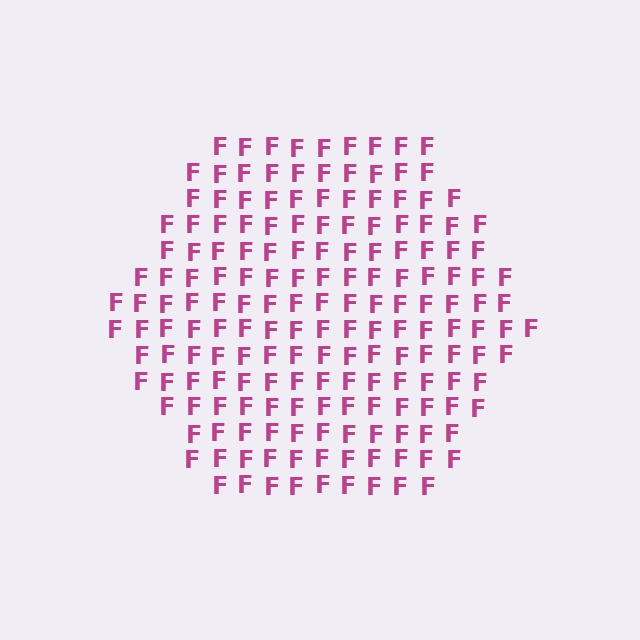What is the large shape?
The large shape is a hexagon.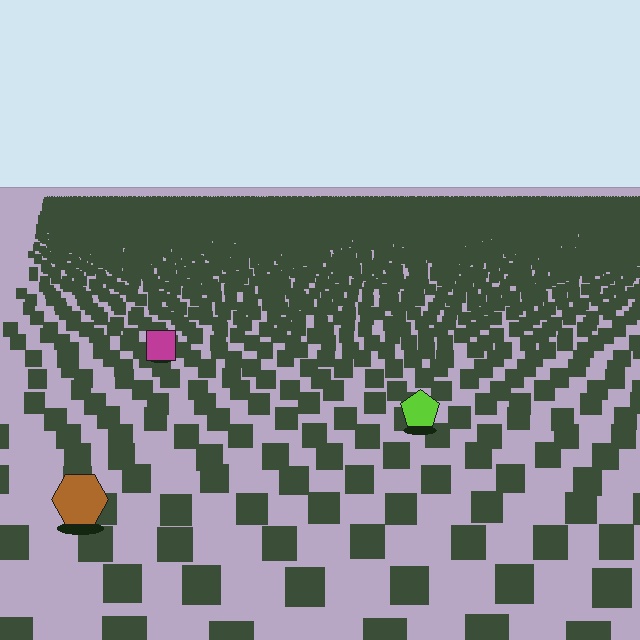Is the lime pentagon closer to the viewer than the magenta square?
Yes. The lime pentagon is closer — you can tell from the texture gradient: the ground texture is coarser near it.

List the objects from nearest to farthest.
From nearest to farthest: the brown hexagon, the lime pentagon, the magenta square.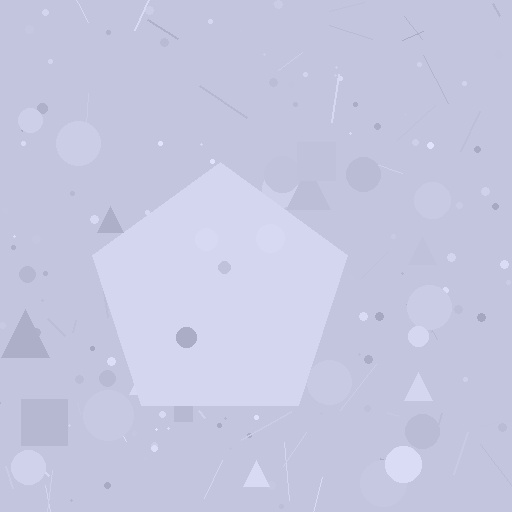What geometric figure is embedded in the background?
A pentagon is embedded in the background.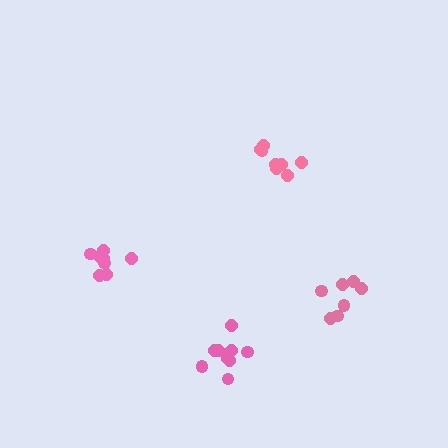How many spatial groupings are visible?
There are 4 spatial groupings.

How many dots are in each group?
Group 1: 8 dots, Group 2: 9 dots, Group 3: 9 dots, Group 4: 7 dots (33 total).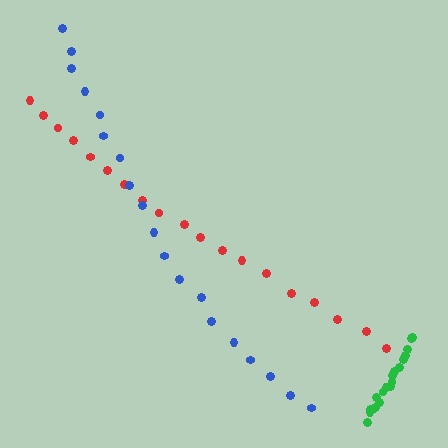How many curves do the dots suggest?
There are 3 distinct paths.